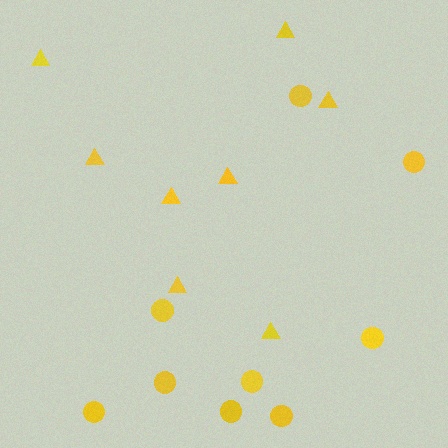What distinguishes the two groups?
There are 2 groups: one group of triangles (8) and one group of circles (9).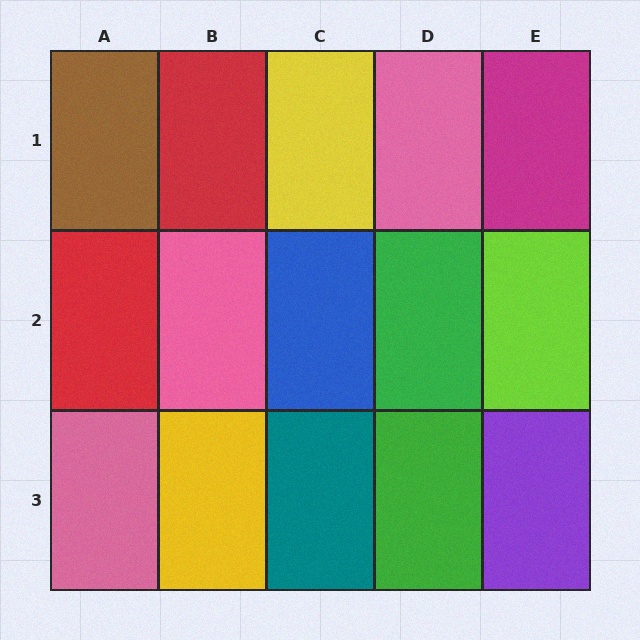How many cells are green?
2 cells are green.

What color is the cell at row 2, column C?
Blue.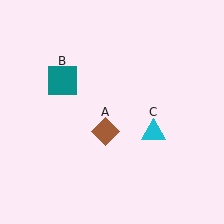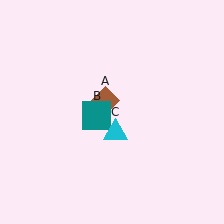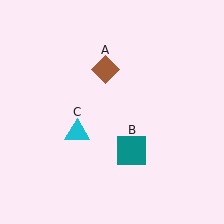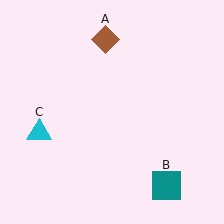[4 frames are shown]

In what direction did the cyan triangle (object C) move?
The cyan triangle (object C) moved left.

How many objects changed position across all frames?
3 objects changed position: brown diamond (object A), teal square (object B), cyan triangle (object C).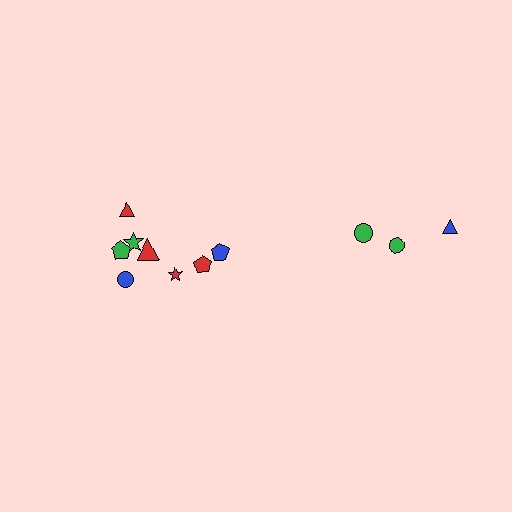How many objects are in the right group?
There are 3 objects.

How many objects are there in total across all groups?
There are 11 objects.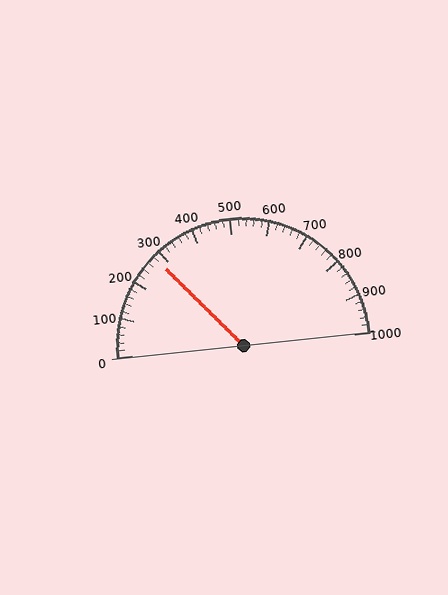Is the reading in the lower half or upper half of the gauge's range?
The reading is in the lower half of the range (0 to 1000).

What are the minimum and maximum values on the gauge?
The gauge ranges from 0 to 1000.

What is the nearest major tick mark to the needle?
The nearest major tick mark is 300.